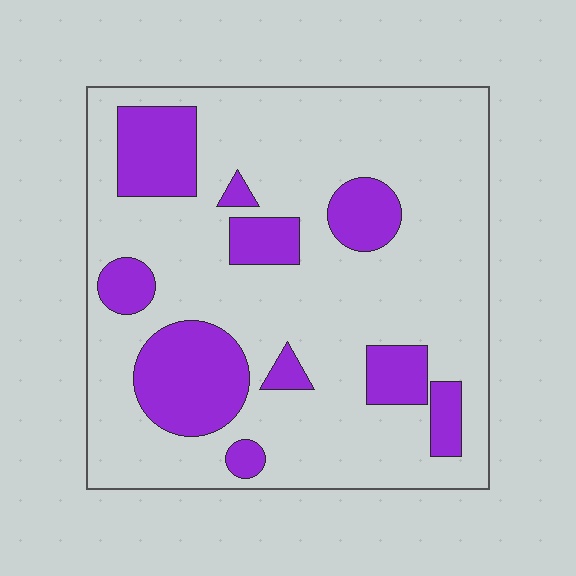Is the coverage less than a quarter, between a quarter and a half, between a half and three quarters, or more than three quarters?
Less than a quarter.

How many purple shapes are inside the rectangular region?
10.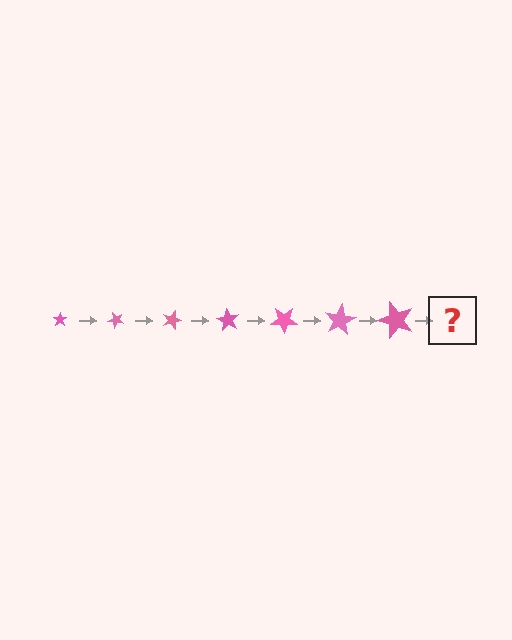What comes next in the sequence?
The next element should be a star, larger than the previous one and rotated 315 degrees from the start.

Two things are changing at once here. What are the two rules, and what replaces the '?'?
The two rules are that the star grows larger each step and it rotates 45 degrees each step. The '?' should be a star, larger than the previous one and rotated 315 degrees from the start.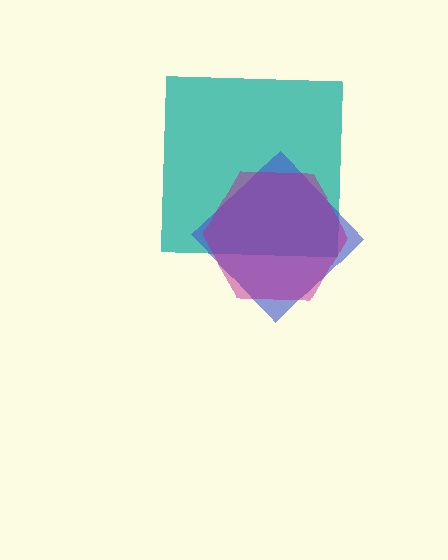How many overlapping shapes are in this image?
There are 3 overlapping shapes in the image.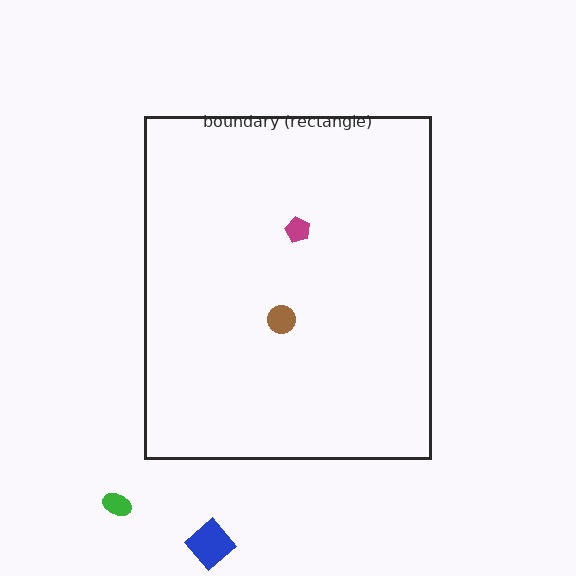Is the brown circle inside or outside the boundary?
Inside.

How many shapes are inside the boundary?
2 inside, 2 outside.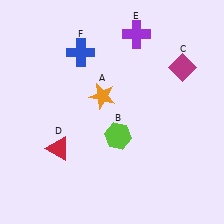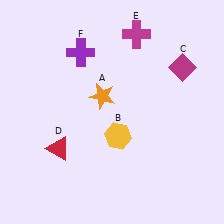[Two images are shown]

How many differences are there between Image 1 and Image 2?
There are 3 differences between the two images.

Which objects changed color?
B changed from lime to yellow. E changed from purple to magenta. F changed from blue to purple.